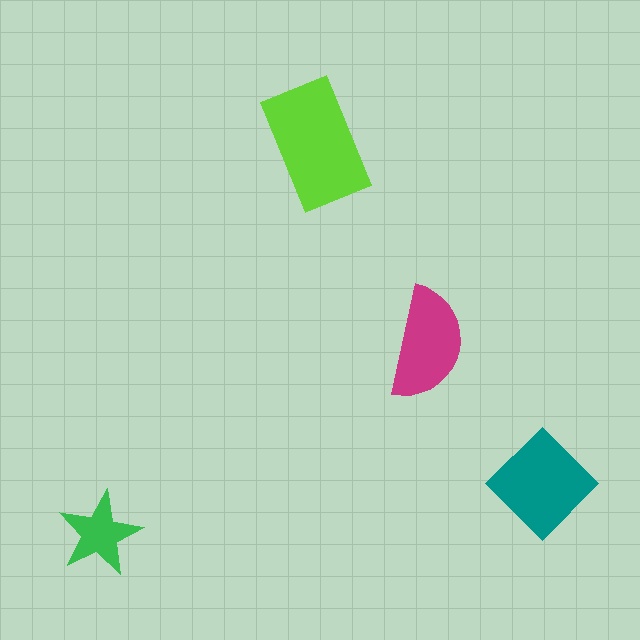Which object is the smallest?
The green star.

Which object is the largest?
The lime rectangle.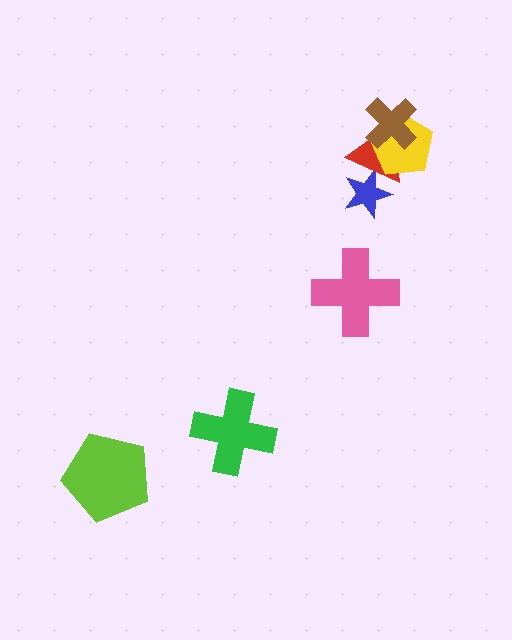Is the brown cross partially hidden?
No, no other shape covers it.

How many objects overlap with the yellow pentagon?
2 objects overlap with the yellow pentagon.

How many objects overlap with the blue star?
1 object overlaps with the blue star.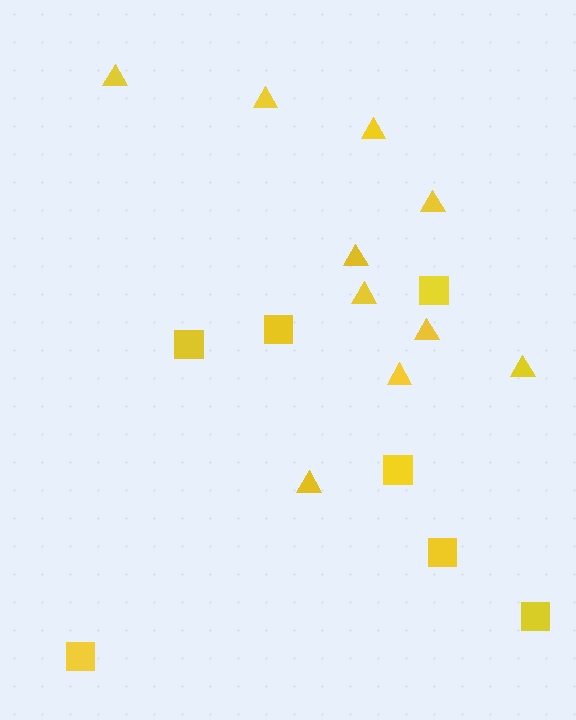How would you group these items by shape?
There are 2 groups: one group of squares (7) and one group of triangles (10).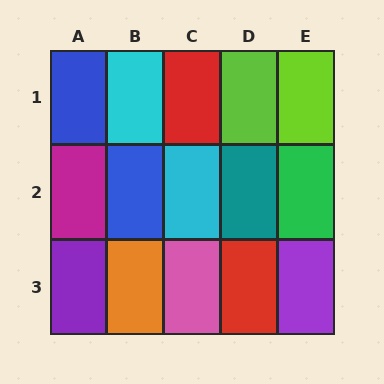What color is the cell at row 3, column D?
Red.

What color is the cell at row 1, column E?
Lime.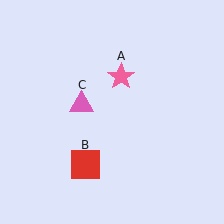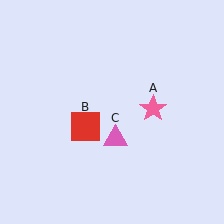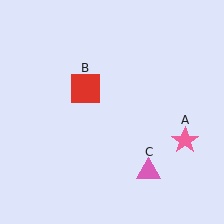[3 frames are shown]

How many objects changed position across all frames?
3 objects changed position: pink star (object A), red square (object B), pink triangle (object C).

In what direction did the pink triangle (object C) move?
The pink triangle (object C) moved down and to the right.